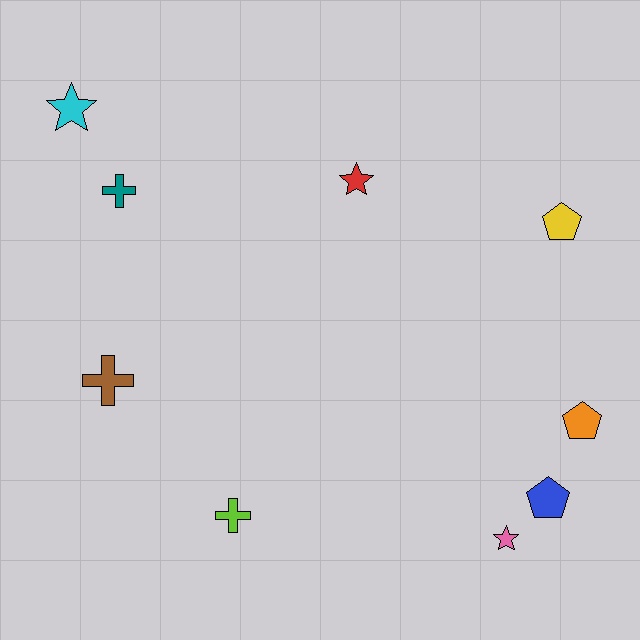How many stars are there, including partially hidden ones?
There are 3 stars.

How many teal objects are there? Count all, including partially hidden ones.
There is 1 teal object.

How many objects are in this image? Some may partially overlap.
There are 9 objects.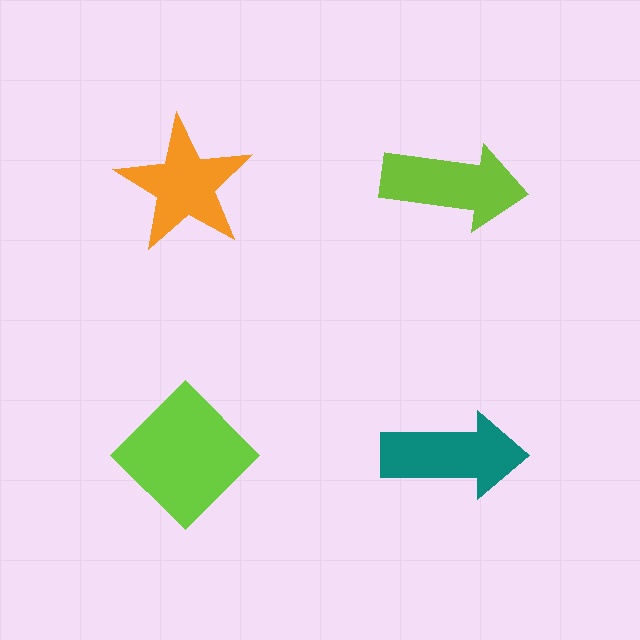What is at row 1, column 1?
An orange star.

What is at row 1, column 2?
A lime arrow.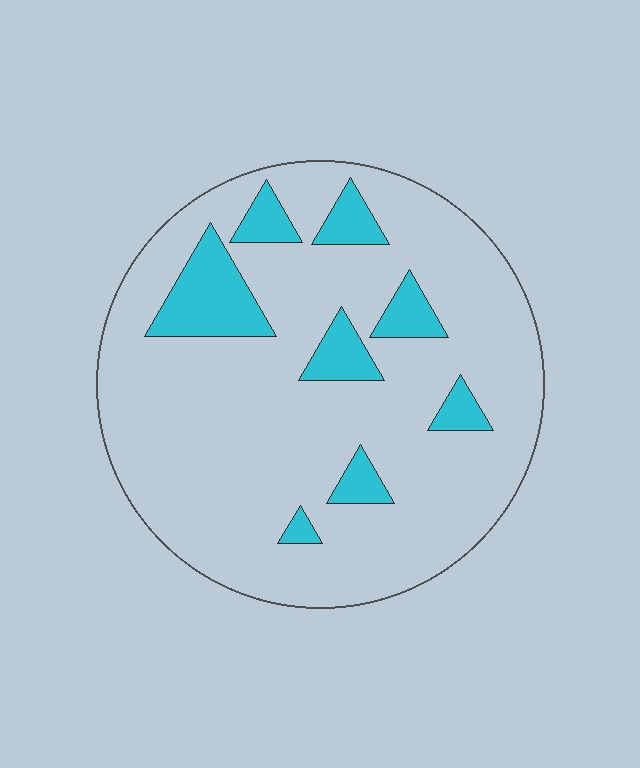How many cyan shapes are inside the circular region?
8.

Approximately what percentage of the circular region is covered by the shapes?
Approximately 15%.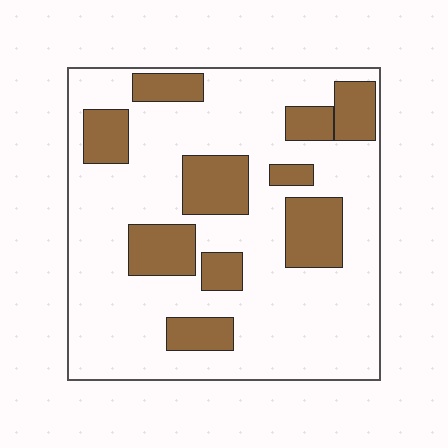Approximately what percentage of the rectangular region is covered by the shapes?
Approximately 25%.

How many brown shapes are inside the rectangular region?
10.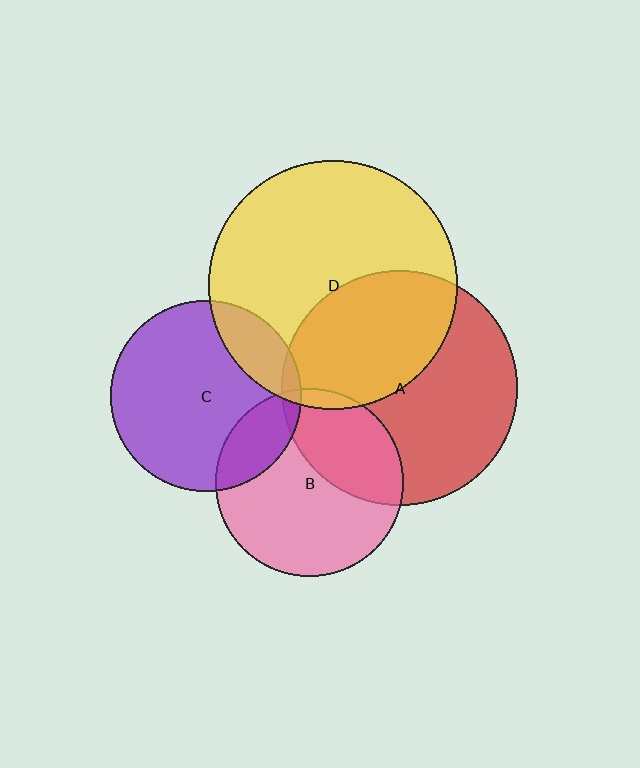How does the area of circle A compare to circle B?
Approximately 1.6 times.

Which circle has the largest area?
Circle D (yellow).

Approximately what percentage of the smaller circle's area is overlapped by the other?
Approximately 20%.